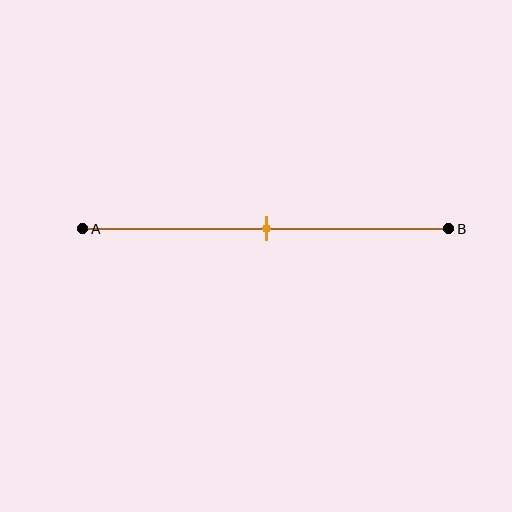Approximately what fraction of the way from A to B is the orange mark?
The orange mark is approximately 50% of the way from A to B.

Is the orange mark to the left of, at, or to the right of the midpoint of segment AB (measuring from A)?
The orange mark is approximately at the midpoint of segment AB.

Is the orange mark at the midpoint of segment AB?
Yes, the mark is approximately at the midpoint.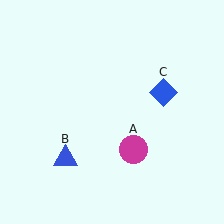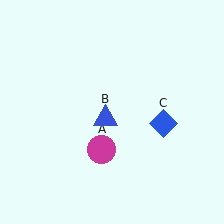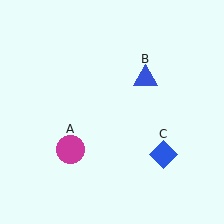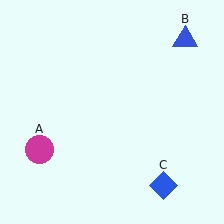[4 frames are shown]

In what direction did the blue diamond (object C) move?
The blue diamond (object C) moved down.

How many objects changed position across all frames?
3 objects changed position: magenta circle (object A), blue triangle (object B), blue diamond (object C).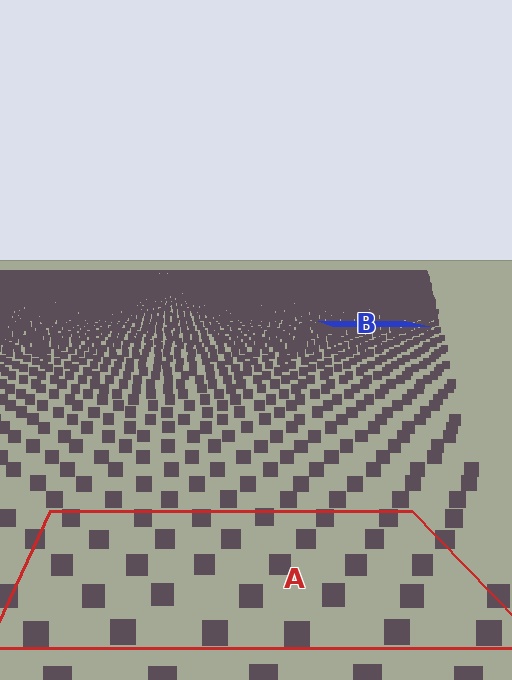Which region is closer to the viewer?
Region A is closer. The texture elements there are larger and more spread out.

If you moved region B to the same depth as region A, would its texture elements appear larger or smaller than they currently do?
They would appear larger. At a closer depth, the same texture elements are projected at a bigger on-screen size.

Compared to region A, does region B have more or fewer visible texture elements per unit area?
Region B has more texture elements per unit area — they are packed more densely because it is farther away.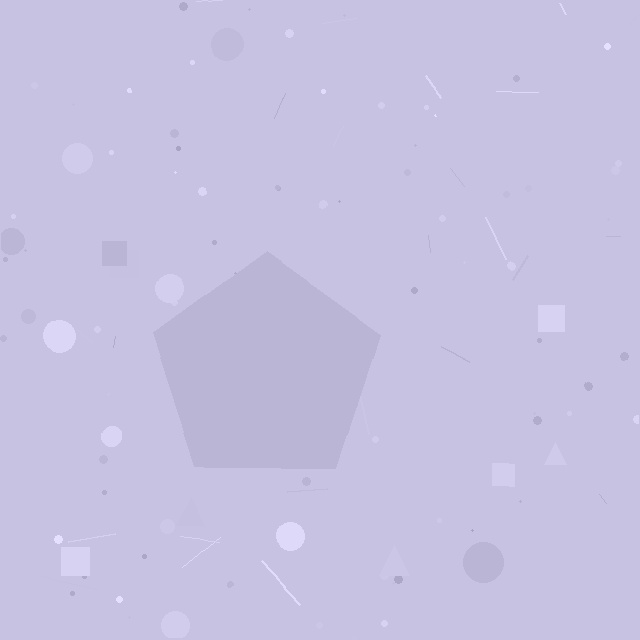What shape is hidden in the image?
A pentagon is hidden in the image.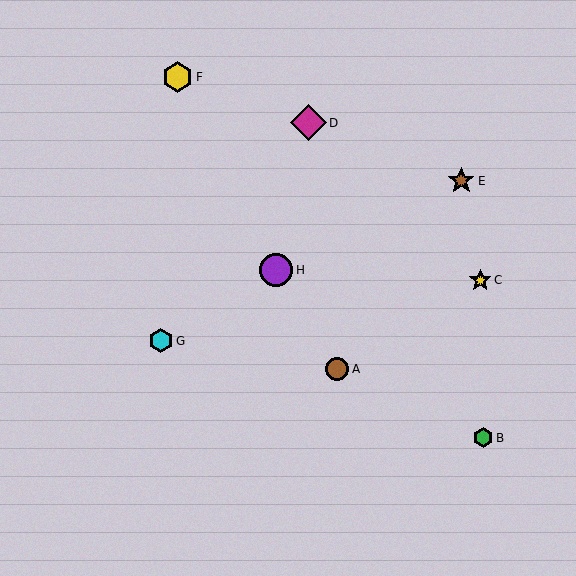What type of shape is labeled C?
Shape C is a yellow star.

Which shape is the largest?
The magenta diamond (labeled D) is the largest.